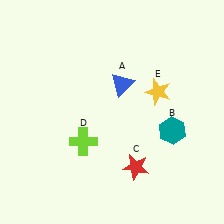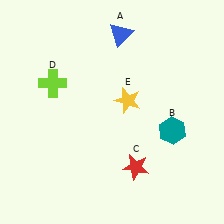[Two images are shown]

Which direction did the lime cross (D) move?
The lime cross (D) moved up.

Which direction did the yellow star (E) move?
The yellow star (E) moved left.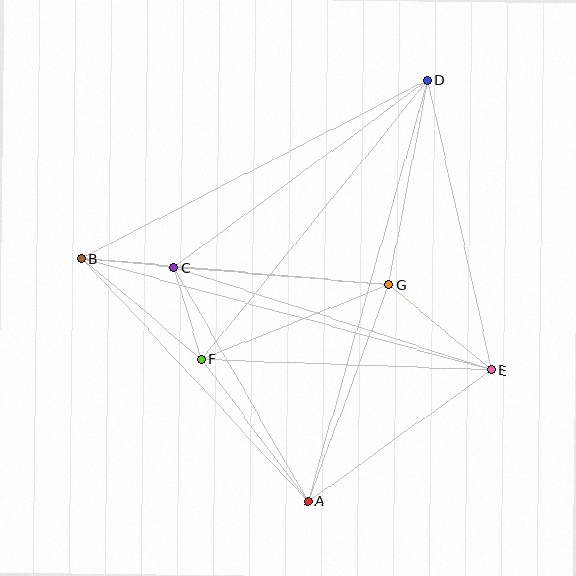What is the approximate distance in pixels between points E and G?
The distance between E and G is approximately 133 pixels.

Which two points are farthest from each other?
Points A and D are farthest from each other.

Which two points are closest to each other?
Points B and C are closest to each other.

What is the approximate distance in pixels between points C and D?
The distance between C and D is approximately 315 pixels.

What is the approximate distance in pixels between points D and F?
The distance between D and F is approximately 360 pixels.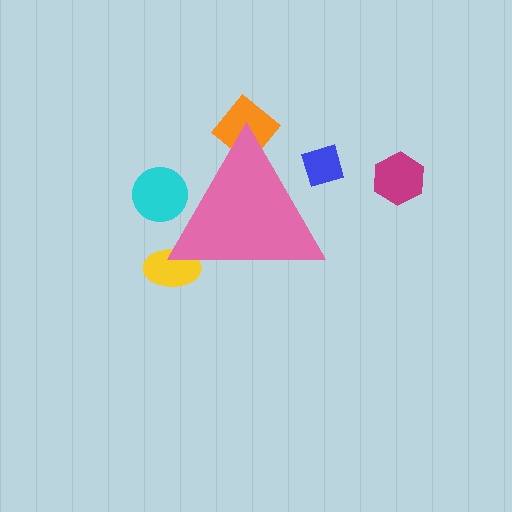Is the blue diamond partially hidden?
Yes, the blue diamond is partially hidden behind the pink triangle.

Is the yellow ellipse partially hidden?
Yes, the yellow ellipse is partially hidden behind the pink triangle.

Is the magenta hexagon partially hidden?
No, the magenta hexagon is fully visible.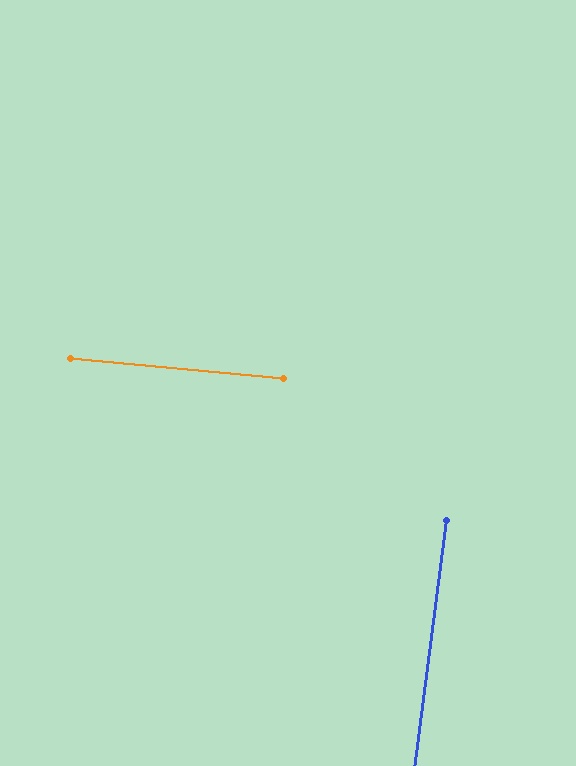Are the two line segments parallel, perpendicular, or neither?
Perpendicular — they meet at approximately 88°.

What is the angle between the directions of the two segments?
Approximately 88 degrees.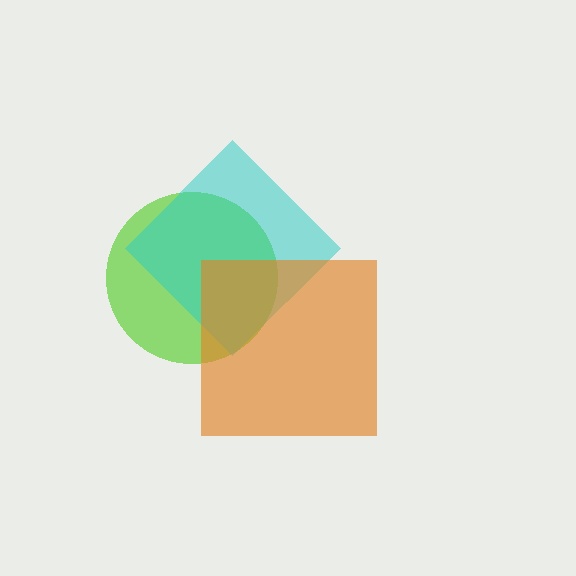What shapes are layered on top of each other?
The layered shapes are: a lime circle, a cyan diamond, an orange square.